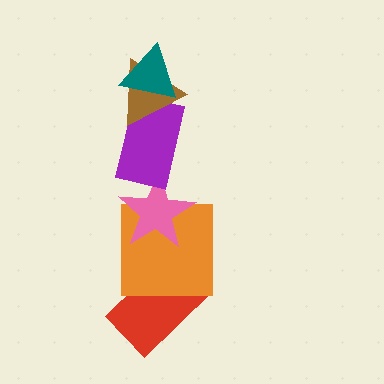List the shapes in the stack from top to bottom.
From top to bottom: the teal triangle, the brown triangle, the purple rectangle, the pink star, the orange square, the red rectangle.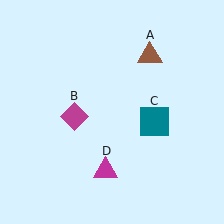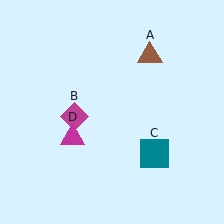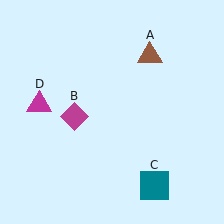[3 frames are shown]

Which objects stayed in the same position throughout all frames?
Brown triangle (object A) and magenta diamond (object B) remained stationary.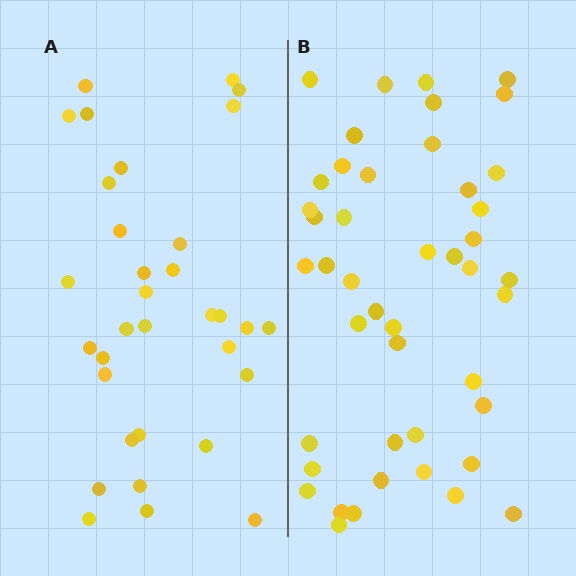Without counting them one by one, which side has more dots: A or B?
Region B (the right region) has more dots.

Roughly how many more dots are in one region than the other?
Region B has roughly 12 or so more dots than region A.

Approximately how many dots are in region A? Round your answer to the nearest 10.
About 30 dots. (The exact count is 33, which rounds to 30.)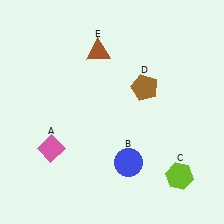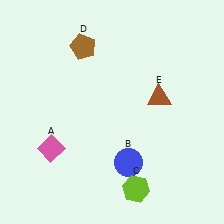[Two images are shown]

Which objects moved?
The objects that moved are: the lime hexagon (C), the brown pentagon (D), the brown triangle (E).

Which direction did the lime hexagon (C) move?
The lime hexagon (C) moved left.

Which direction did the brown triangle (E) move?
The brown triangle (E) moved right.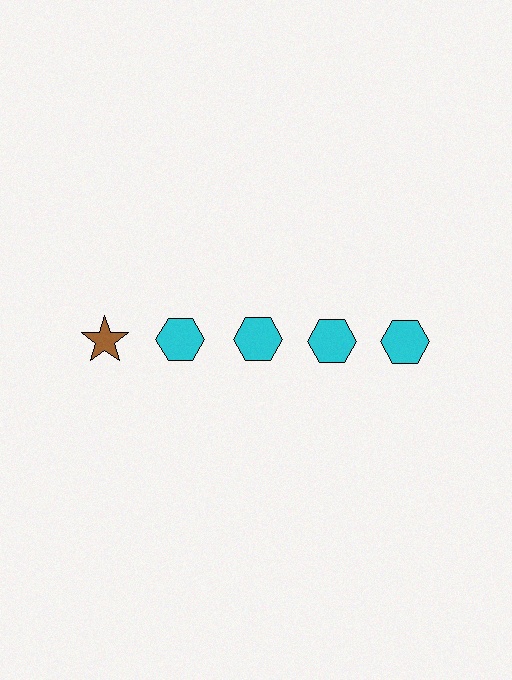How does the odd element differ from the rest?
It differs in both color (brown instead of cyan) and shape (star instead of hexagon).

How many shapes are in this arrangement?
There are 5 shapes arranged in a grid pattern.